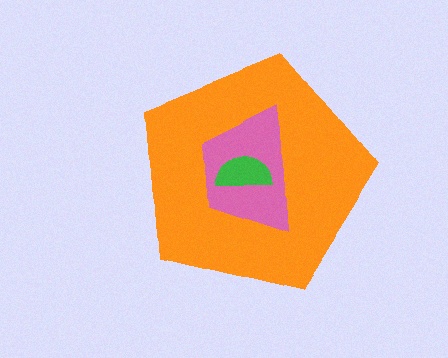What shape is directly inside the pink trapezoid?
The green semicircle.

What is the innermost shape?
The green semicircle.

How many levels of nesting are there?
3.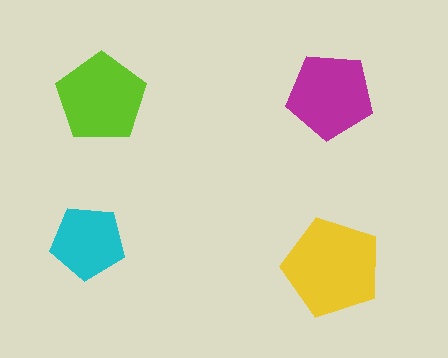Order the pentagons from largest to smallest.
the yellow one, the lime one, the magenta one, the cyan one.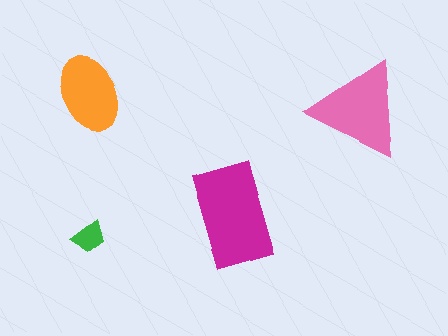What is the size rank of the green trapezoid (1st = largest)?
4th.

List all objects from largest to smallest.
The magenta rectangle, the pink triangle, the orange ellipse, the green trapezoid.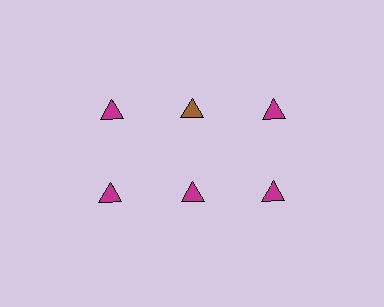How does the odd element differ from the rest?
It has a different color: brown instead of magenta.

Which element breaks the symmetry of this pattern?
The brown triangle in the top row, second from left column breaks the symmetry. All other shapes are magenta triangles.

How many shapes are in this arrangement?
There are 6 shapes arranged in a grid pattern.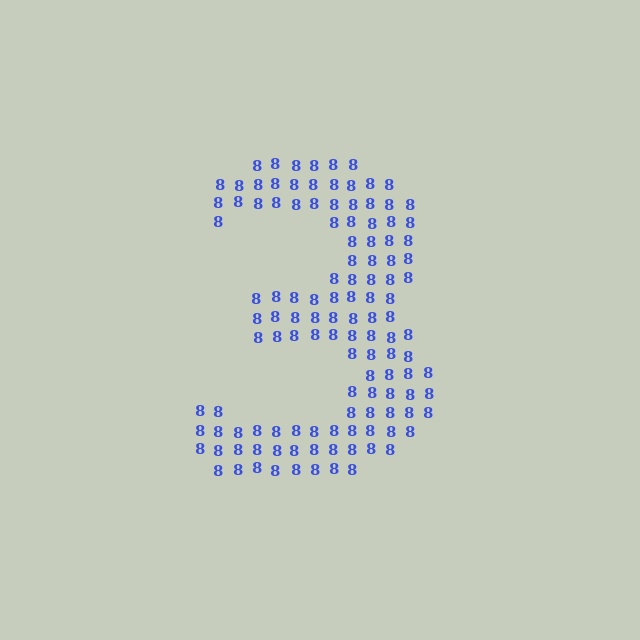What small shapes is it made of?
It is made of small digit 8's.